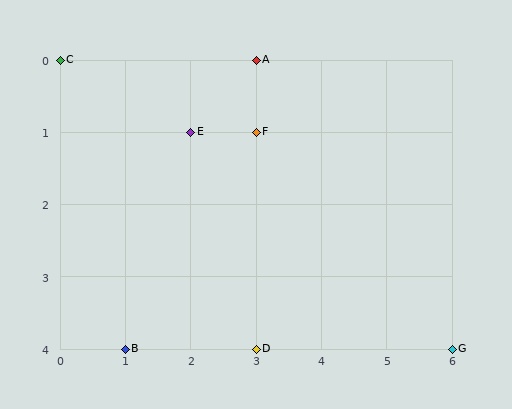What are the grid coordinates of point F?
Point F is at grid coordinates (3, 1).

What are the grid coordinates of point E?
Point E is at grid coordinates (2, 1).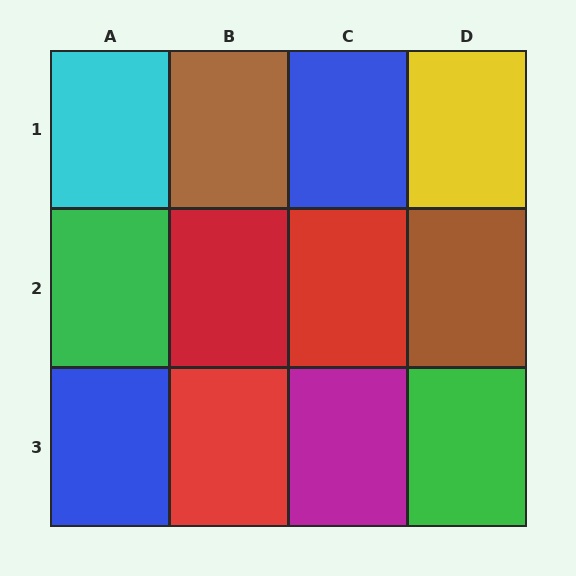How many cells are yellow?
1 cell is yellow.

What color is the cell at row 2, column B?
Red.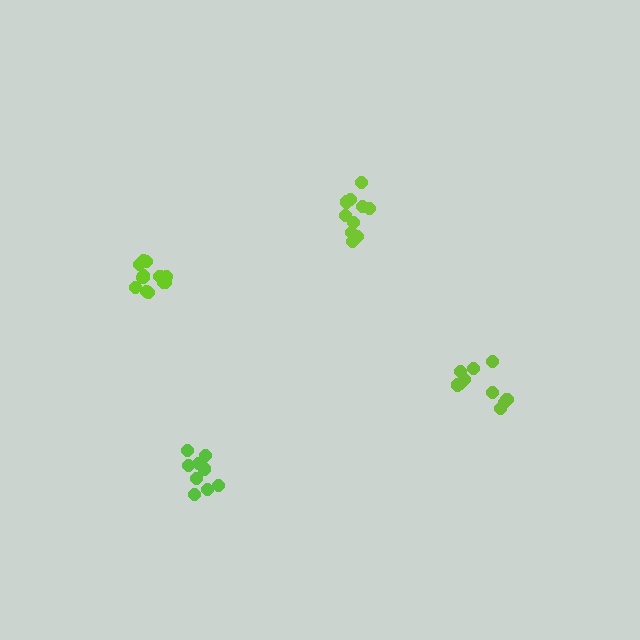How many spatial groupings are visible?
There are 4 spatial groupings.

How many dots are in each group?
Group 1: 10 dots, Group 2: 10 dots, Group 3: 9 dots, Group 4: 12 dots (41 total).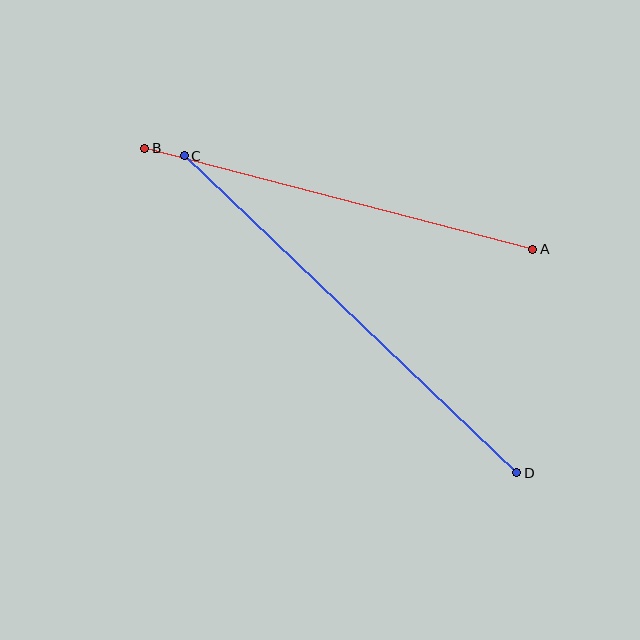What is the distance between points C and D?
The distance is approximately 460 pixels.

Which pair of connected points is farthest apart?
Points C and D are farthest apart.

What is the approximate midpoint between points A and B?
The midpoint is at approximately (339, 199) pixels.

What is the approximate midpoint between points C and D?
The midpoint is at approximately (350, 314) pixels.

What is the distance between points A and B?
The distance is approximately 401 pixels.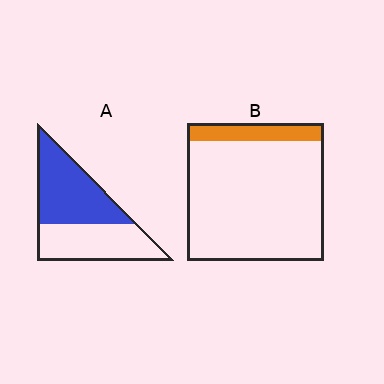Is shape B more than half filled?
No.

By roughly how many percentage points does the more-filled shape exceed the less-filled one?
By roughly 40 percentage points (A over B).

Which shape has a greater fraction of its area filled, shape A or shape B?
Shape A.